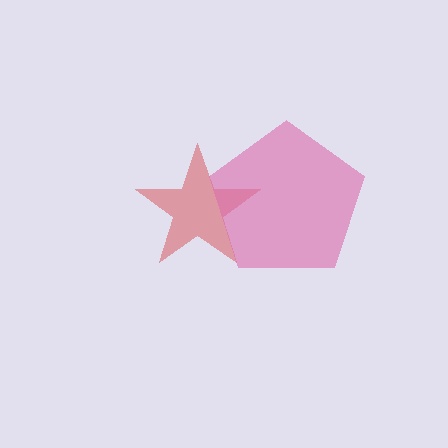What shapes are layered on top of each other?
The layered shapes are: a red star, a pink pentagon.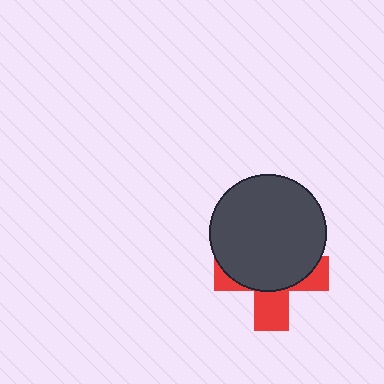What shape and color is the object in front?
The object in front is a dark gray circle.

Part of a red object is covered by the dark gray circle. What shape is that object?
It is a cross.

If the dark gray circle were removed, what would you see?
You would see the complete red cross.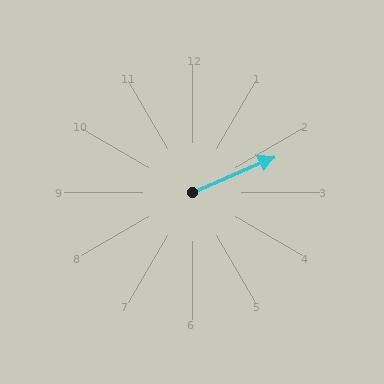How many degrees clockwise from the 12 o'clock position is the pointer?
Approximately 66 degrees.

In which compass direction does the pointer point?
Northeast.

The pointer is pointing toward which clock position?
Roughly 2 o'clock.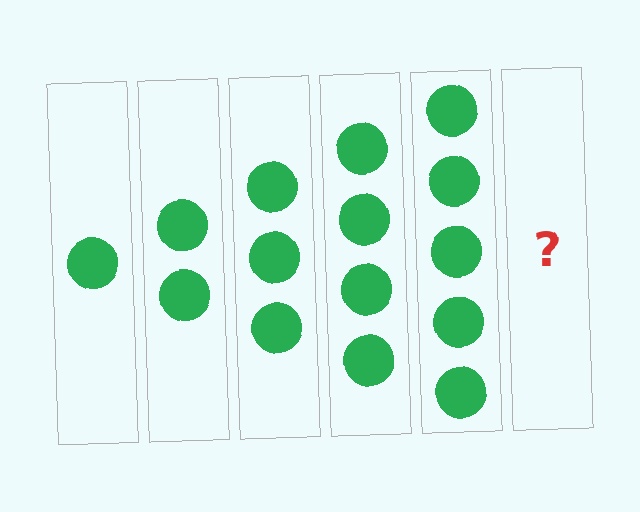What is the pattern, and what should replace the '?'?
The pattern is that each step adds one more circle. The '?' should be 6 circles.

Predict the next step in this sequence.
The next step is 6 circles.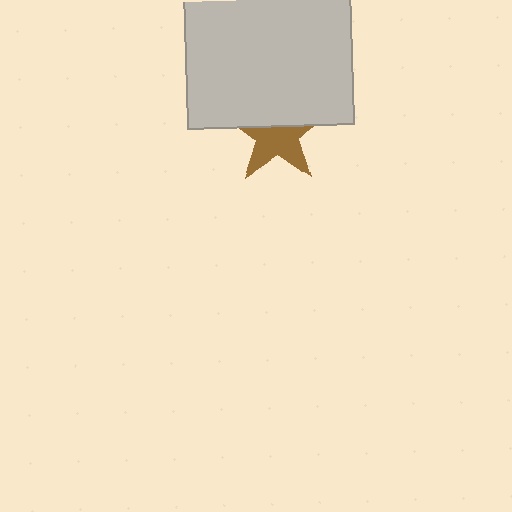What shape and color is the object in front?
The object in front is a light gray rectangle.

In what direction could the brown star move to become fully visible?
The brown star could move down. That would shift it out from behind the light gray rectangle entirely.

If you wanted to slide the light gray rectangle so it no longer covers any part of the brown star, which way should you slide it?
Slide it up — that is the most direct way to separate the two shapes.